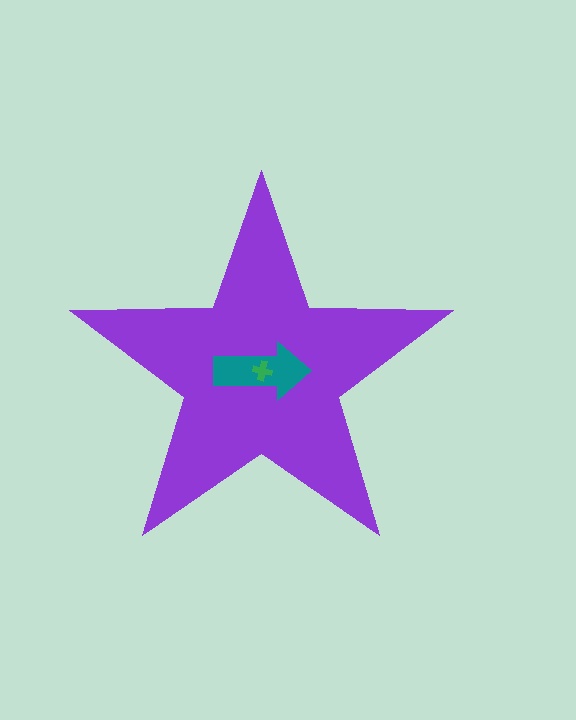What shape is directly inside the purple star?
The teal arrow.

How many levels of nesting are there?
3.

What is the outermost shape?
The purple star.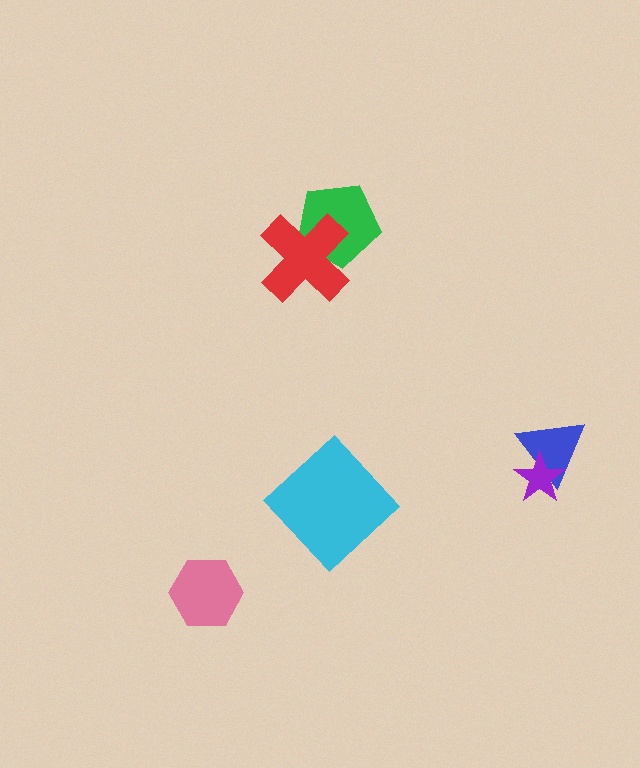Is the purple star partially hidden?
No, no other shape covers it.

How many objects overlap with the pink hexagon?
0 objects overlap with the pink hexagon.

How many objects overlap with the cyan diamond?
0 objects overlap with the cyan diamond.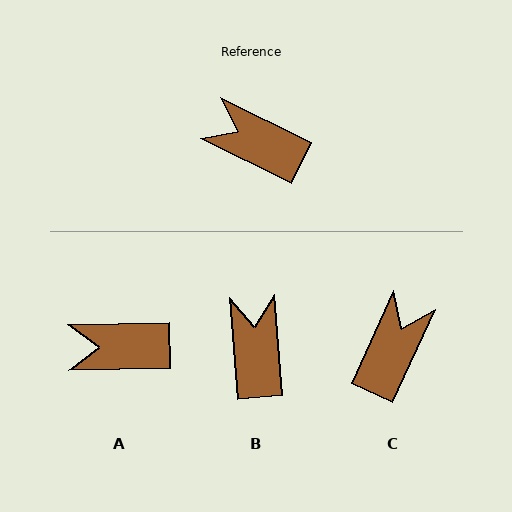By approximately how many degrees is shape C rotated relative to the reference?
Approximately 88 degrees clockwise.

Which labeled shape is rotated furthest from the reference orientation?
C, about 88 degrees away.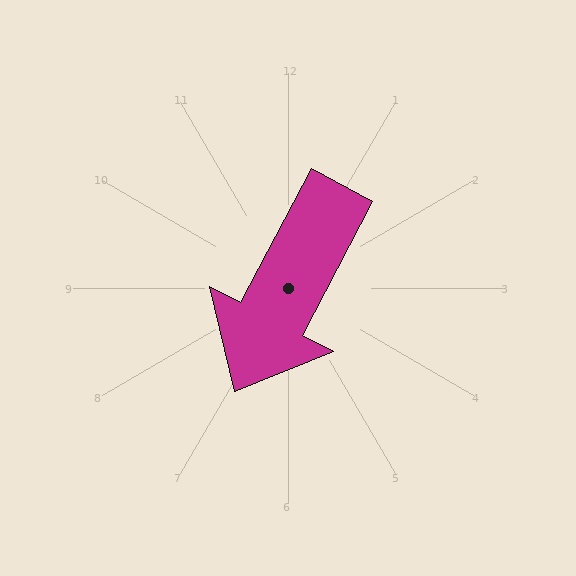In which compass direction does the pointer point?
Southwest.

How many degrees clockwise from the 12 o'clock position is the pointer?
Approximately 208 degrees.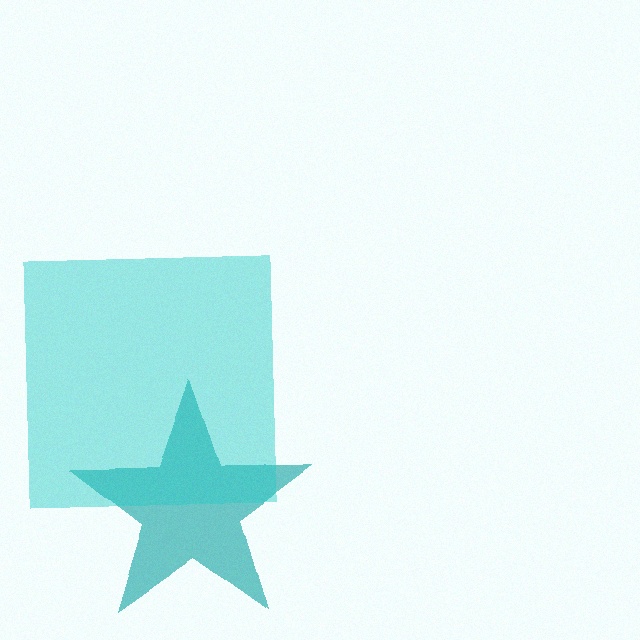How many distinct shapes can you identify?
There are 2 distinct shapes: a teal star, a cyan square.